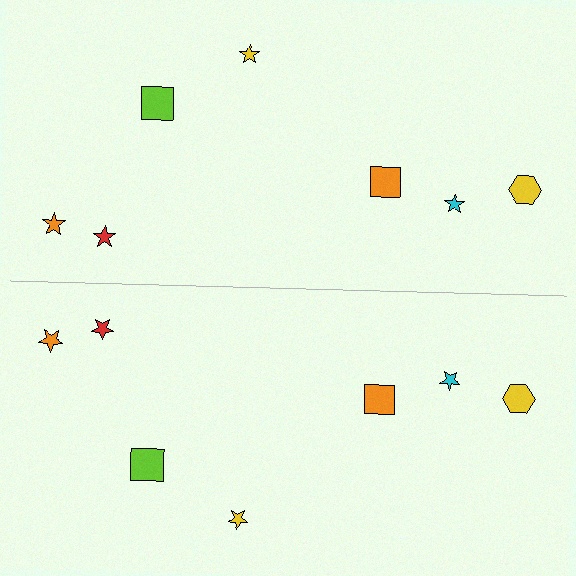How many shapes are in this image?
There are 14 shapes in this image.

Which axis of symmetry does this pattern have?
The pattern has a horizontal axis of symmetry running through the center of the image.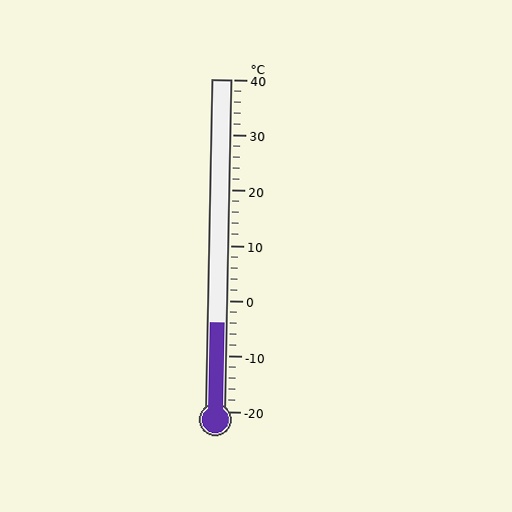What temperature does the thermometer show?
The thermometer shows approximately -4°C.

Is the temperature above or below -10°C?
The temperature is above -10°C.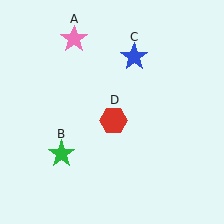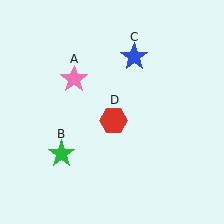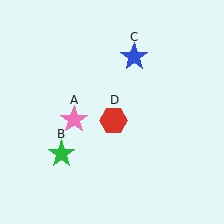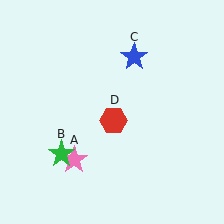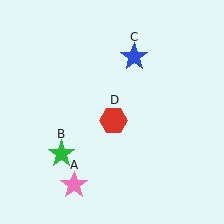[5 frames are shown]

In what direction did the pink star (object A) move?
The pink star (object A) moved down.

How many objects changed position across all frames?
1 object changed position: pink star (object A).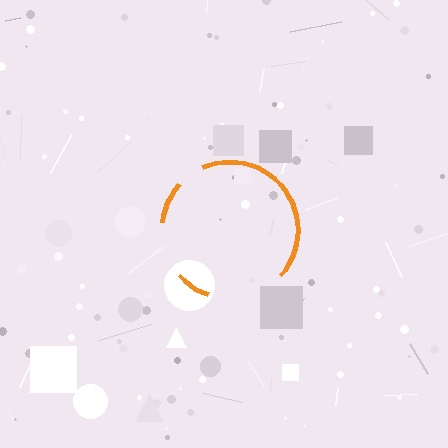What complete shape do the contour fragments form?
The contour fragments form a circle.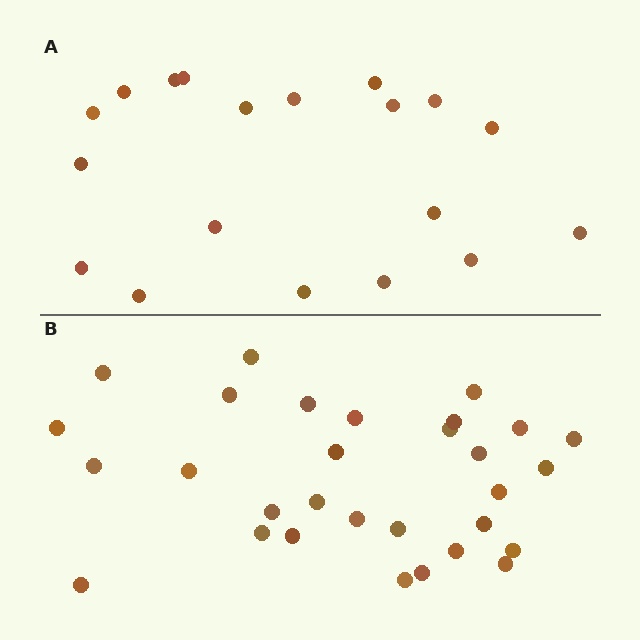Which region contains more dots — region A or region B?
Region B (the bottom region) has more dots.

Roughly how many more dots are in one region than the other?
Region B has roughly 12 or so more dots than region A.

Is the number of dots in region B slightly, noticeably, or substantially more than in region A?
Region B has substantially more. The ratio is roughly 1.6 to 1.